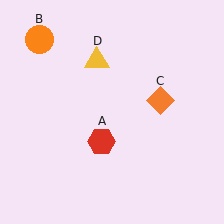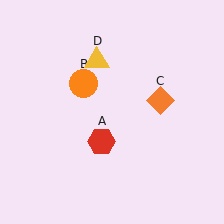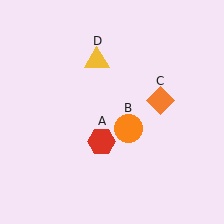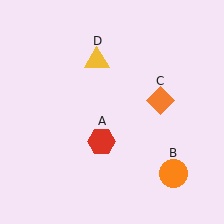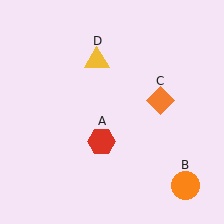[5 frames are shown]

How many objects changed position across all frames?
1 object changed position: orange circle (object B).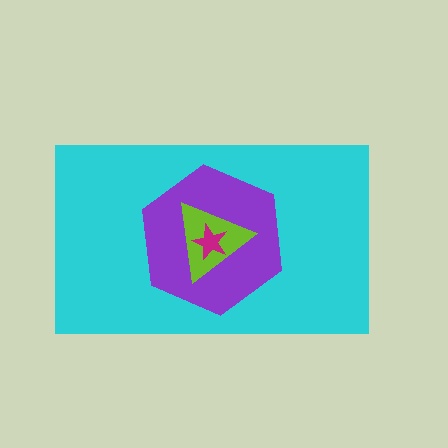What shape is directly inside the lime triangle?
The magenta star.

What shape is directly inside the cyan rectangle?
The purple hexagon.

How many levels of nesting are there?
4.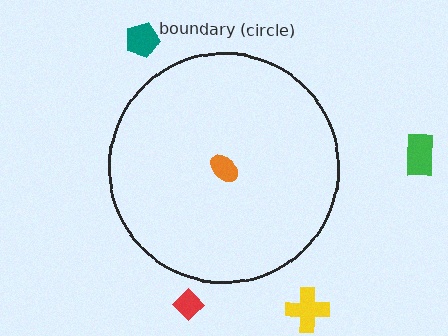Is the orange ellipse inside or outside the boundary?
Inside.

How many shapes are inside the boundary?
1 inside, 4 outside.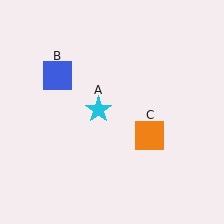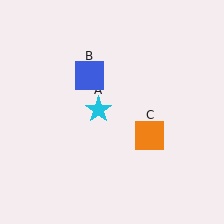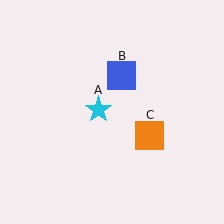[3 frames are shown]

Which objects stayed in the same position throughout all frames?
Cyan star (object A) and orange square (object C) remained stationary.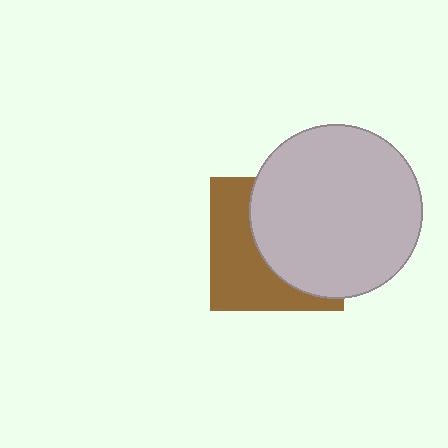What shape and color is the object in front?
The object in front is a light gray circle.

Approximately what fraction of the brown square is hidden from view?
Roughly 54% of the brown square is hidden behind the light gray circle.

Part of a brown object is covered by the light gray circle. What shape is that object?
It is a square.